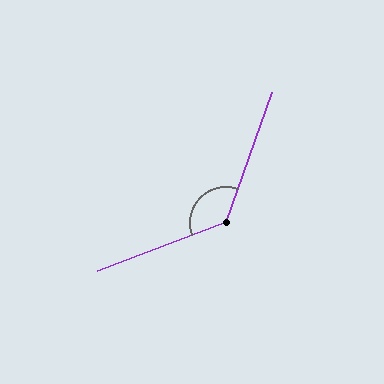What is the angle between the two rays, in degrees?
Approximately 131 degrees.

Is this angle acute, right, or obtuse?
It is obtuse.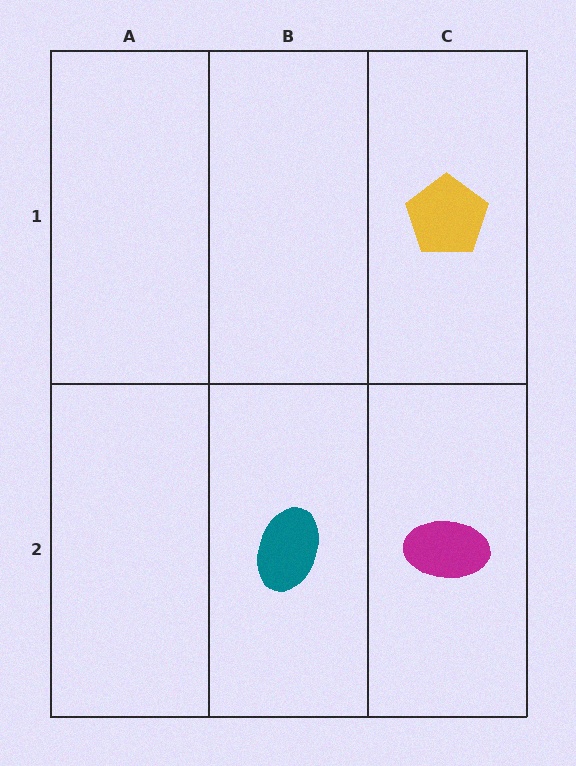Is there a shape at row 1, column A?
No, that cell is empty.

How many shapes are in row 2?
2 shapes.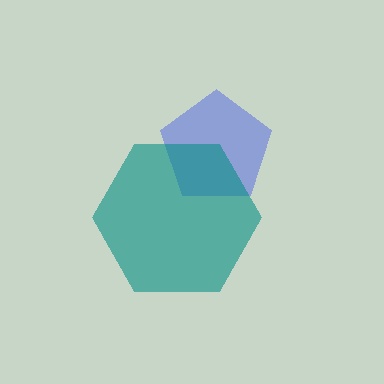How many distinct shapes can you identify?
There are 2 distinct shapes: a blue pentagon, a teal hexagon.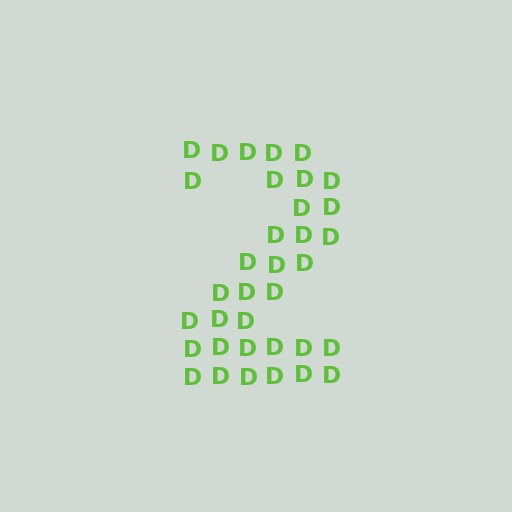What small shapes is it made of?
It is made of small letter D's.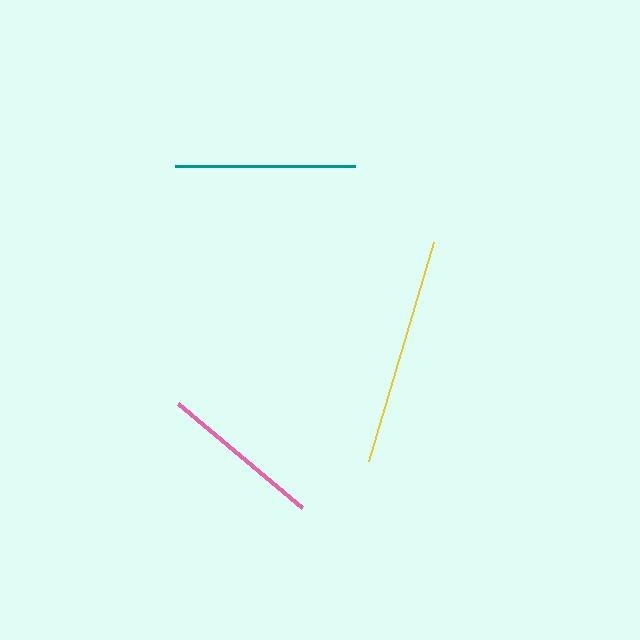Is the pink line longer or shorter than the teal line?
The teal line is longer than the pink line.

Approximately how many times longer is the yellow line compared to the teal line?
The yellow line is approximately 1.3 times the length of the teal line.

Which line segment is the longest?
The yellow line is the longest at approximately 228 pixels.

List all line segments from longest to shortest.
From longest to shortest: yellow, teal, pink.